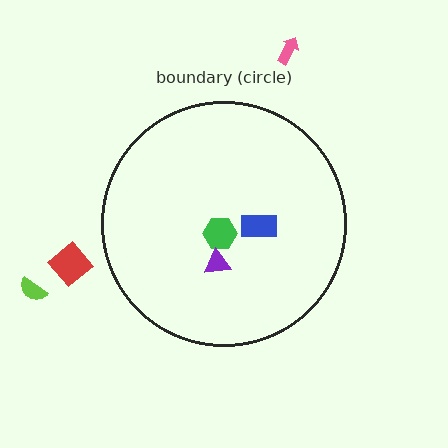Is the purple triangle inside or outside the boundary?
Inside.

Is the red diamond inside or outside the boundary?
Outside.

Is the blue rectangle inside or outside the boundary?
Inside.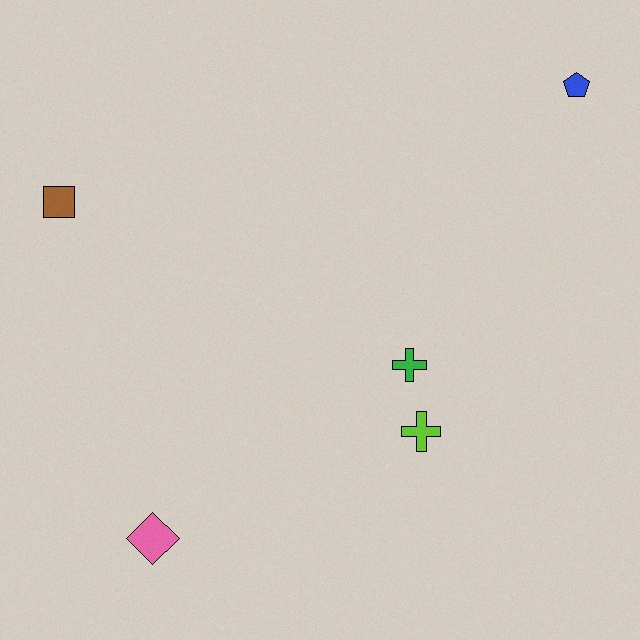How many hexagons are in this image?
There are no hexagons.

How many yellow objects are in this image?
There are no yellow objects.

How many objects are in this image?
There are 5 objects.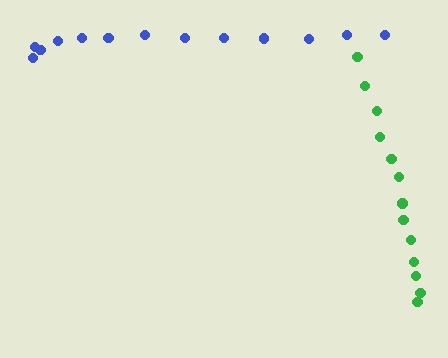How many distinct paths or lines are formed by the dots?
There are 2 distinct paths.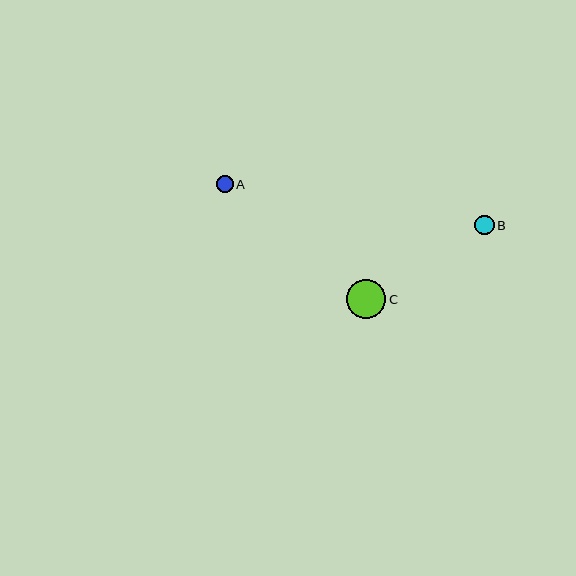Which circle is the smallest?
Circle A is the smallest with a size of approximately 17 pixels.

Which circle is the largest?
Circle C is the largest with a size of approximately 39 pixels.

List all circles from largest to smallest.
From largest to smallest: C, B, A.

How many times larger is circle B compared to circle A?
Circle B is approximately 1.2 times the size of circle A.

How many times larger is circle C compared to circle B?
Circle C is approximately 2.0 times the size of circle B.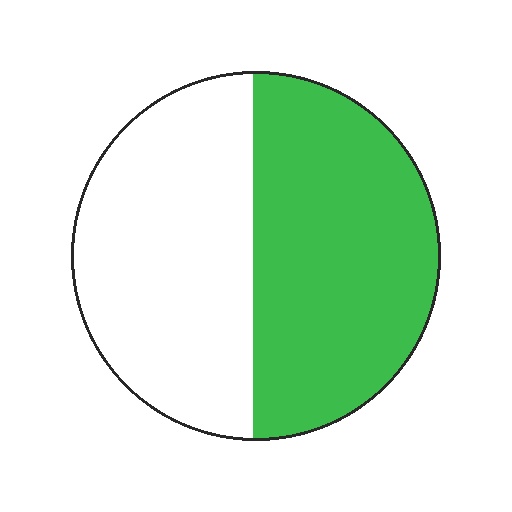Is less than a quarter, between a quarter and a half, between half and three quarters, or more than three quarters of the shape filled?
Between half and three quarters.